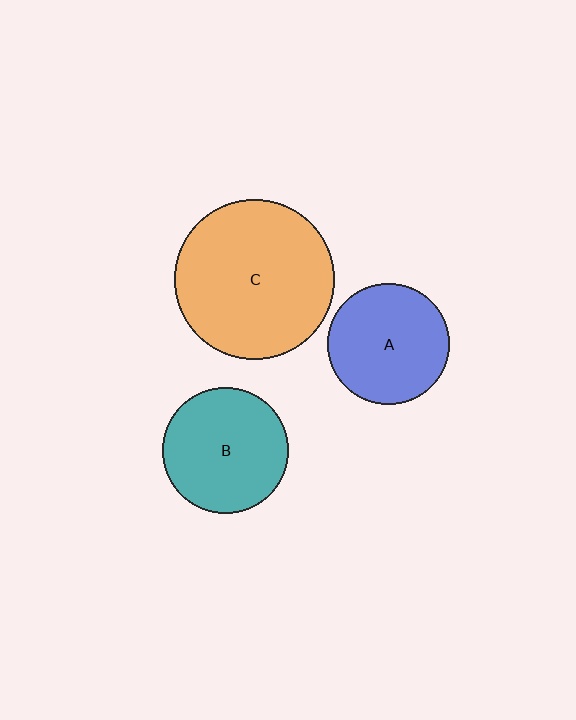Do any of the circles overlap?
No, none of the circles overlap.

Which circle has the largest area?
Circle C (orange).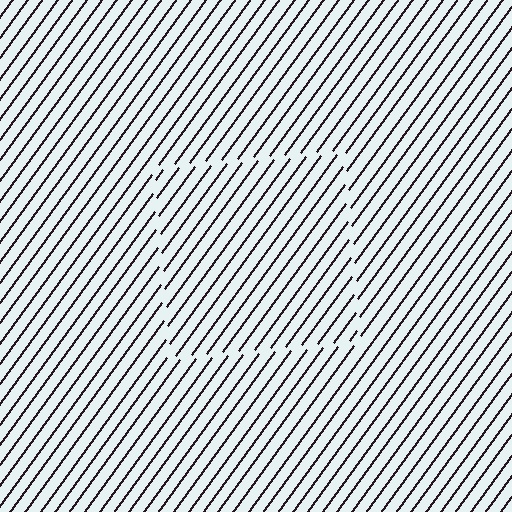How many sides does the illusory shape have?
4 sides — the line-ends trace a square.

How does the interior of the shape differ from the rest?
The interior of the shape contains the same grating, shifted by half a period — the contour is defined by the phase discontinuity where line-ends from the inner and outer gratings abut.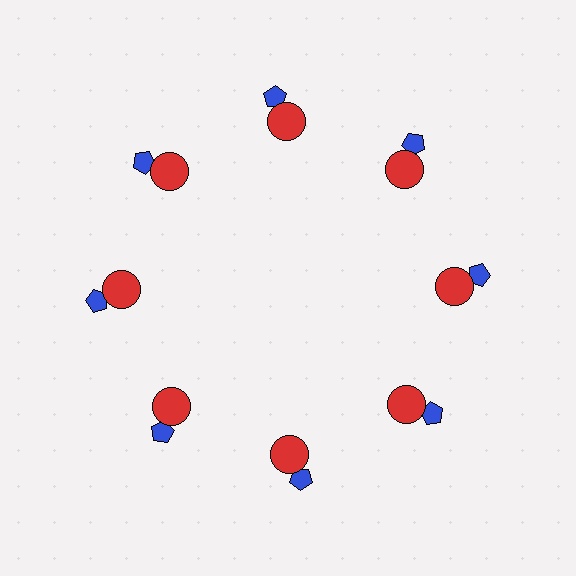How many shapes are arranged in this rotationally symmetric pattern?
There are 16 shapes, arranged in 8 groups of 2.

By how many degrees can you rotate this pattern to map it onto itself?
The pattern maps onto itself every 45 degrees of rotation.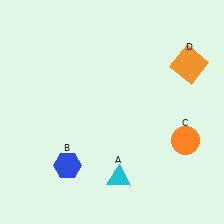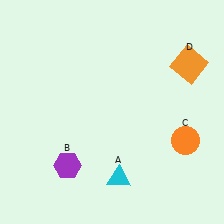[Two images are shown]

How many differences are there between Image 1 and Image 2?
There is 1 difference between the two images.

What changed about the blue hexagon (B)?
In Image 1, B is blue. In Image 2, it changed to purple.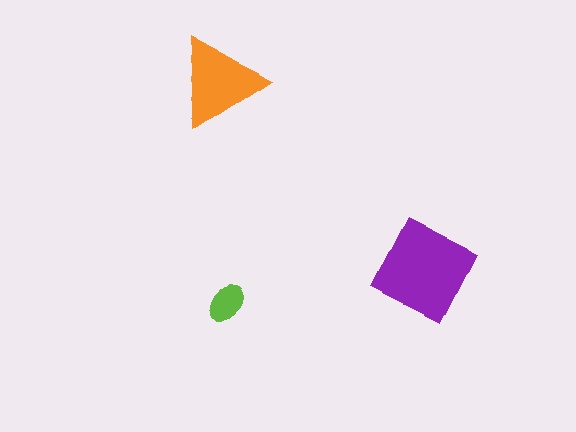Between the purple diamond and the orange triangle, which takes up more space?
The purple diamond.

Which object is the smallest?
The lime ellipse.